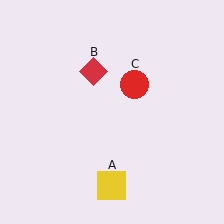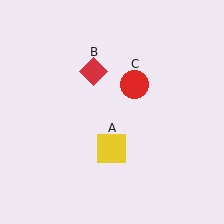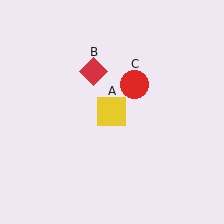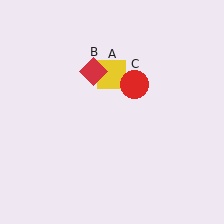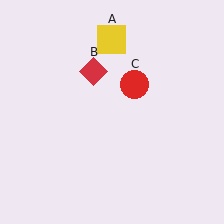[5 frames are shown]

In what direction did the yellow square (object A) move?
The yellow square (object A) moved up.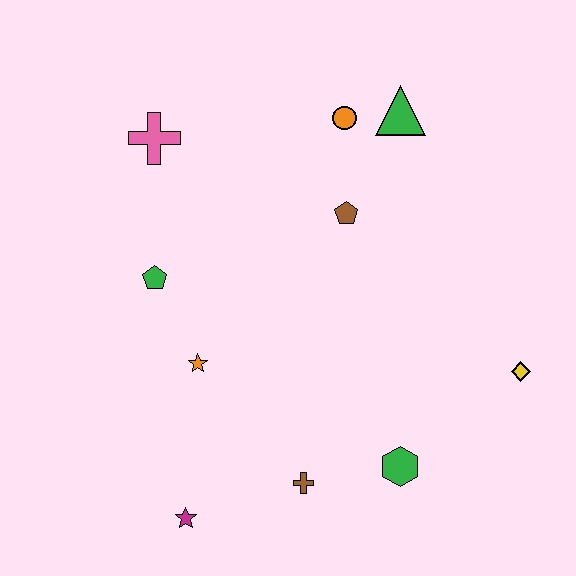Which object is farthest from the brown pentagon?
The magenta star is farthest from the brown pentagon.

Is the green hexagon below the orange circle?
Yes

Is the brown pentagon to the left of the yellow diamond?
Yes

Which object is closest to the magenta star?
The brown cross is closest to the magenta star.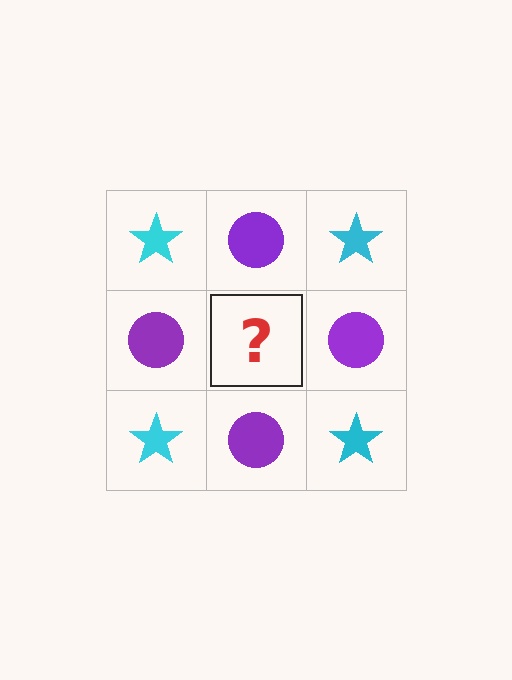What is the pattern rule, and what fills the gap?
The rule is that it alternates cyan star and purple circle in a checkerboard pattern. The gap should be filled with a cyan star.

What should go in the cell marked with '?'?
The missing cell should contain a cyan star.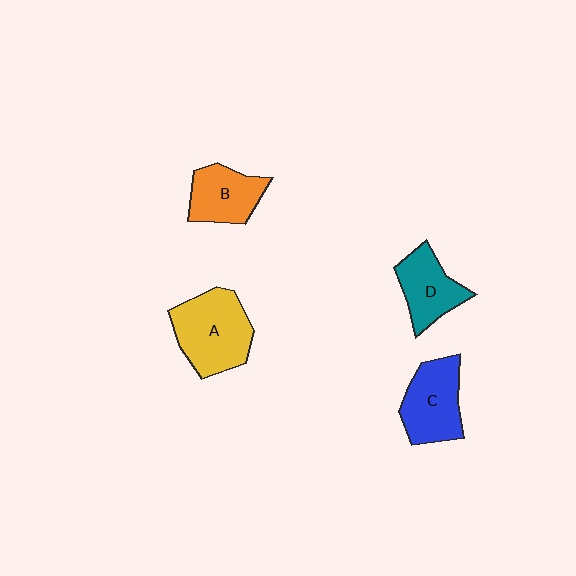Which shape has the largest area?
Shape A (yellow).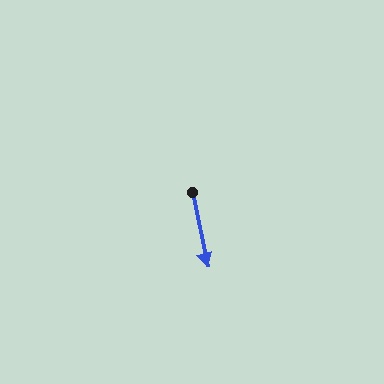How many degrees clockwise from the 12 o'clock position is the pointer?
Approximately 169 degrees.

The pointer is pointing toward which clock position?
Roughly 6 o'clock.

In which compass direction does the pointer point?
South.